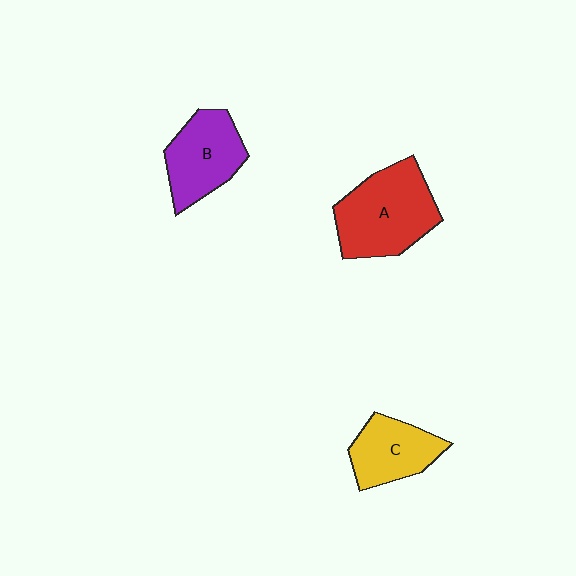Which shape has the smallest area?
Shape C (yellow).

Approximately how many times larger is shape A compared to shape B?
Approximately 1.3 times.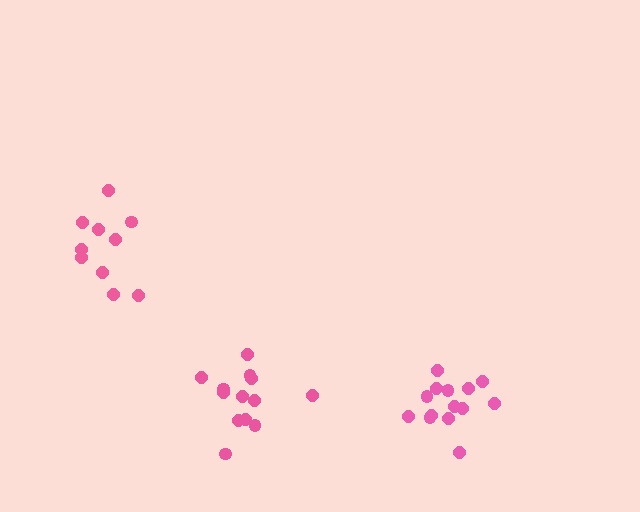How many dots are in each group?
Group 1: 10 dots, Group 2: 14 dots, Group 3: 13 dots (37 total).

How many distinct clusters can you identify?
There are 3 distinct clusters.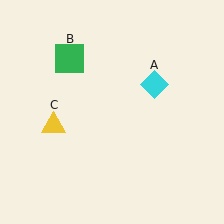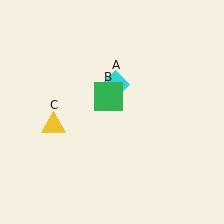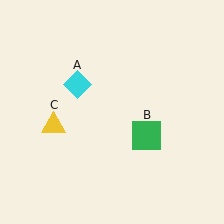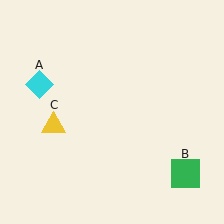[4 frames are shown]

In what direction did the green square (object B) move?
The green square (object B) moved down and to the right.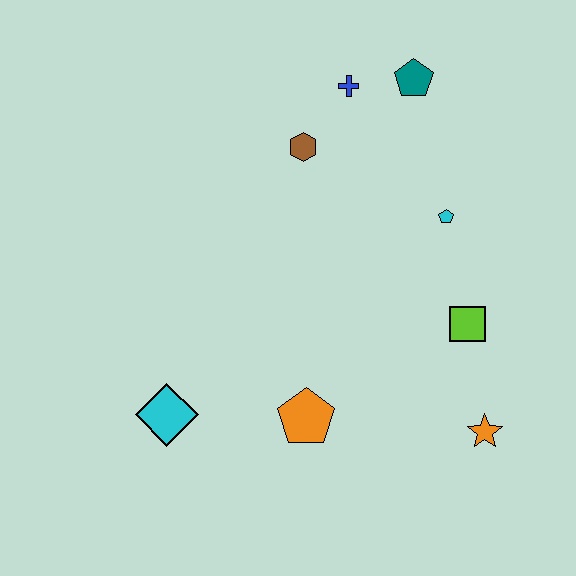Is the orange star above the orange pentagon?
No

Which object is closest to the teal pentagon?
The blue cross is closest to the teal pentagon.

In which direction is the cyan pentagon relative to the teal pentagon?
The cyan pentagon is below the teal pentagon.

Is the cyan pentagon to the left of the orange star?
Yes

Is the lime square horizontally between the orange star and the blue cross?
Yes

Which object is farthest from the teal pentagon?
The cyan diamond is farthest from the teal pentagon.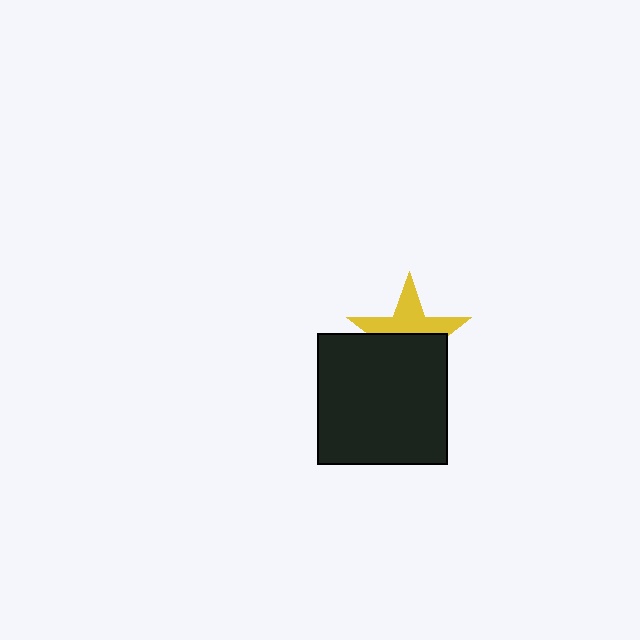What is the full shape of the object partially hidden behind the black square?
The partially hidden object is a yellow star.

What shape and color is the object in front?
The object in front is a black square.